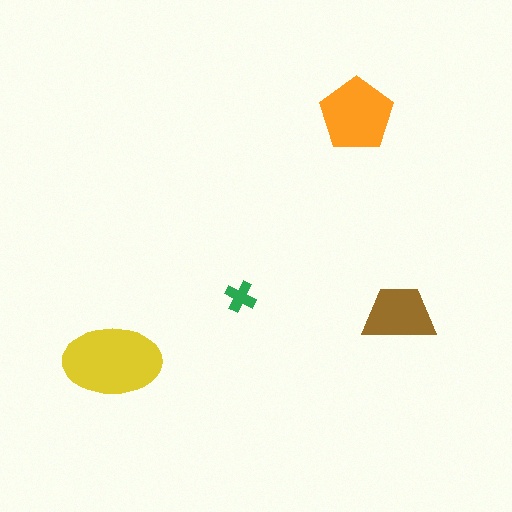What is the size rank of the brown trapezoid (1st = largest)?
3rd.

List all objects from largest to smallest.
The yellow ellipse, the orange pentagon, the brown trapezoid, the green cross.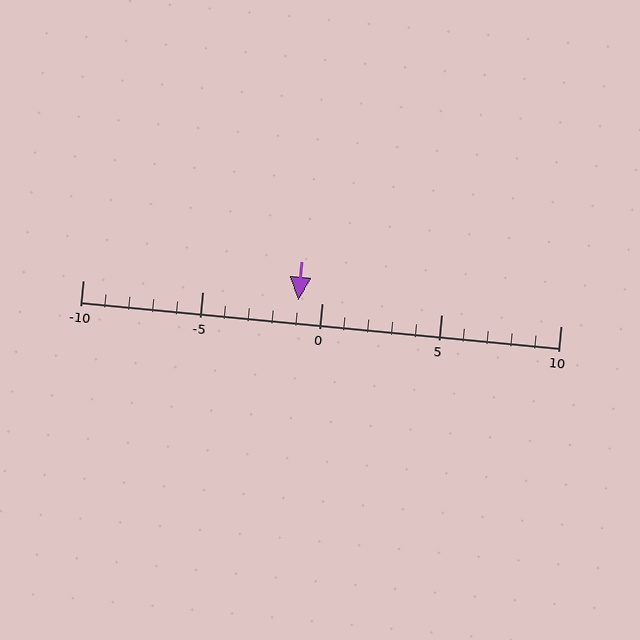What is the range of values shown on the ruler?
The ruler shows values from -10 to 10.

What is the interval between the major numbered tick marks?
The major tick marks are spaced 5 units apart.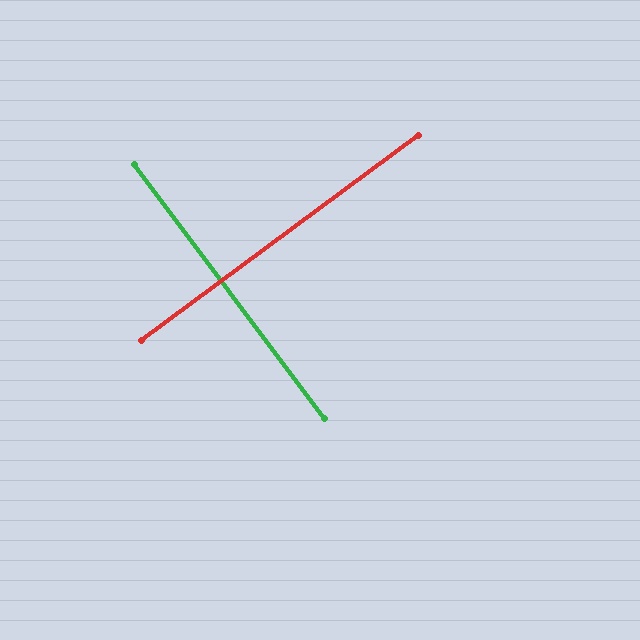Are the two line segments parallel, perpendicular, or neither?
Perpendicular — they meet at approximately 90°.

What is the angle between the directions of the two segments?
Approximately 90 degrees.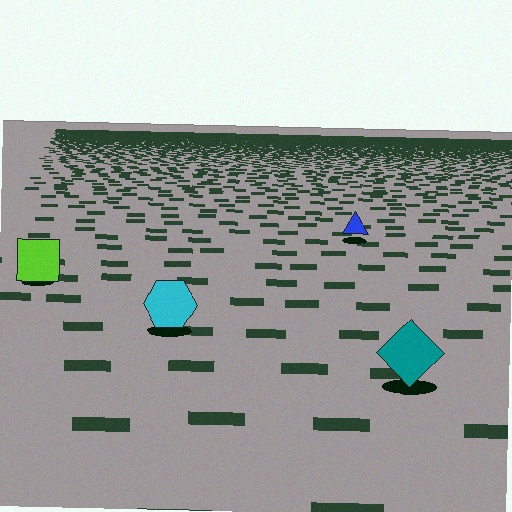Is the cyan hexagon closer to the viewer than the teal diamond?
No. The teal diamond is closer — you can tell from the texture gradient: the ground texture is coarser near it.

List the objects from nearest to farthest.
From nearest to farthest: the teal diamond, the cyan hexagon, the lime square, the blue triangle.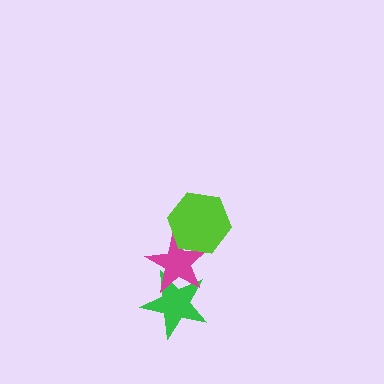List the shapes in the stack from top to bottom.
From top to bottom: the lime hexagon, the magenta star, the green star.